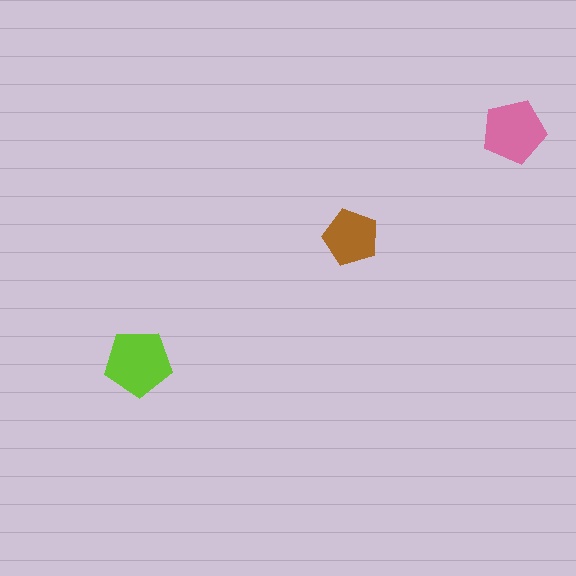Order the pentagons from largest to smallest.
the lime one, the pink one, the brown one.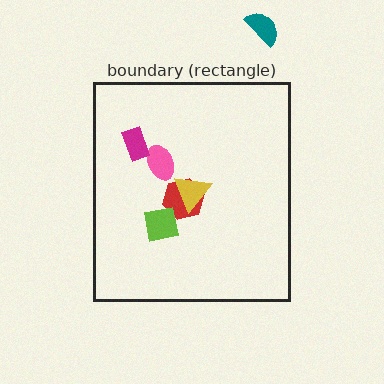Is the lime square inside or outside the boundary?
Inside.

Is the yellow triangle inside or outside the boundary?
Inside.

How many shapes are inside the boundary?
5 inside, 1 outside.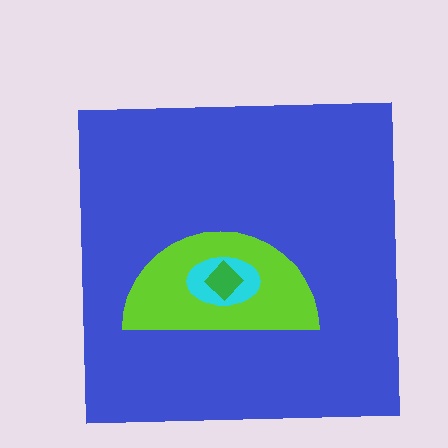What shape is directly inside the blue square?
The lime semicircle.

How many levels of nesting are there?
4.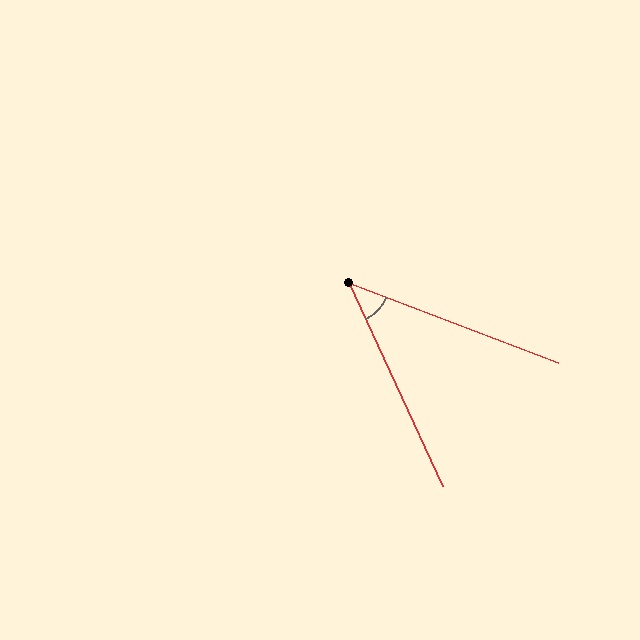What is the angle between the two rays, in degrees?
Approximately 45 degrees.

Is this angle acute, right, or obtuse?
It is acute.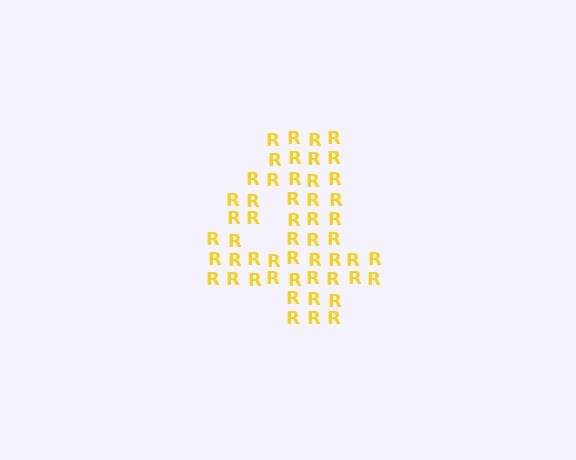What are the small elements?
The small elements are letter R's.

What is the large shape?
The large shape is the digit 4.